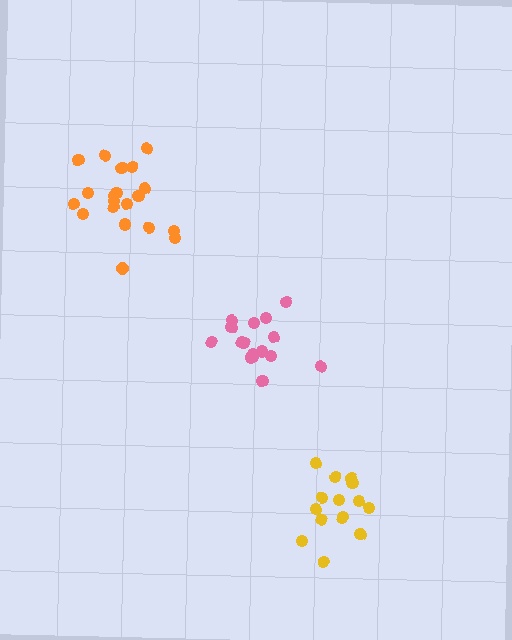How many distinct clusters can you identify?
There are 3 distinct clusters.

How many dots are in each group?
Group 1: 20 dots, Group 2: 16 dots, Group 3: 14 dots (50 total).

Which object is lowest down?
The yellow cluster is bottommost.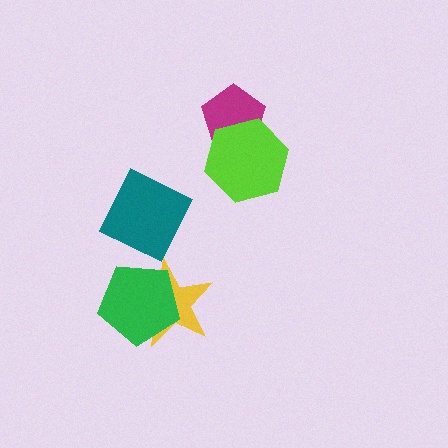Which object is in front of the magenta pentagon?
The lime hexagon is in front of the magenta pentagon.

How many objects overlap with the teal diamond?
0 objects overlap with the teal diamond.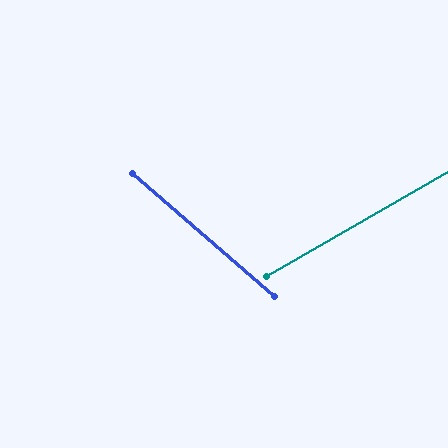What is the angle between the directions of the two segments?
Approximately 71 degrees.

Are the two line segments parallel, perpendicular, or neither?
Neither parallel nor perpendicular — they differ by about 71°.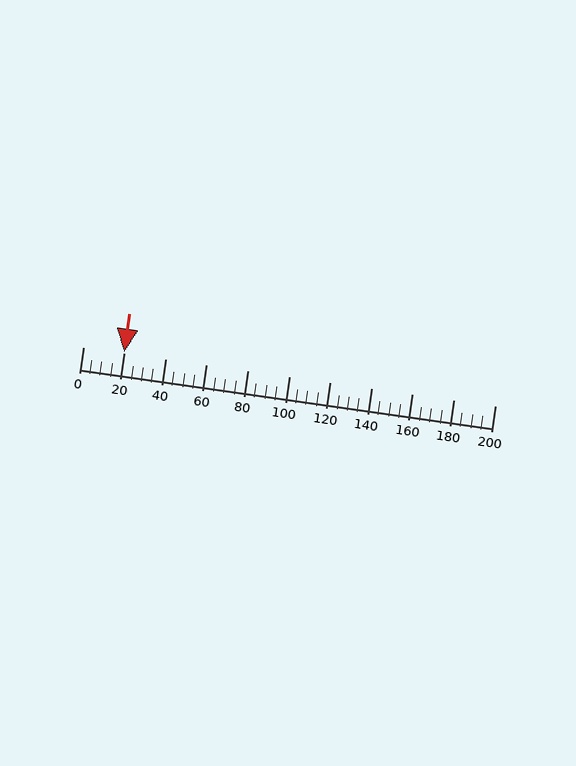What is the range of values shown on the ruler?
The ruler shows values from 0 to 200.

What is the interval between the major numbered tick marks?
The major tick marks are spaced 20 units apart.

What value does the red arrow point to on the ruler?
The red arrow points to approximately 20.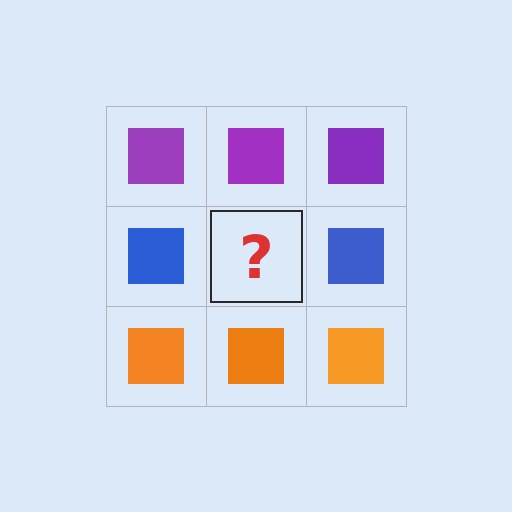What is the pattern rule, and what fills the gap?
The rule is that each row has a consistent color. The gap should be filled with a blue square.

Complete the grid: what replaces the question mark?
The question mark should be replaced with a blue square.